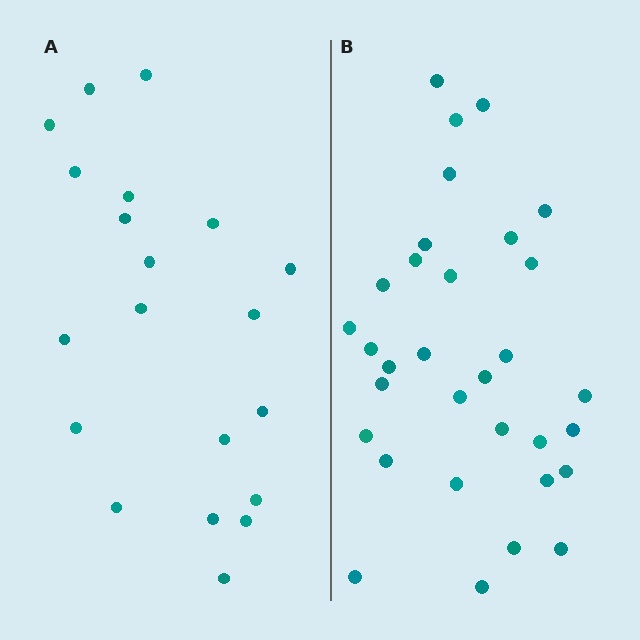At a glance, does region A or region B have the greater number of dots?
Region B (the right region) has more dots.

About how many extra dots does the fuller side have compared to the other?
Region B has roughly 12 or so more dots than region A.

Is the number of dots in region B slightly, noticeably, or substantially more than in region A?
Region B has substantially more. The ratio is roughly 1.6 to 1.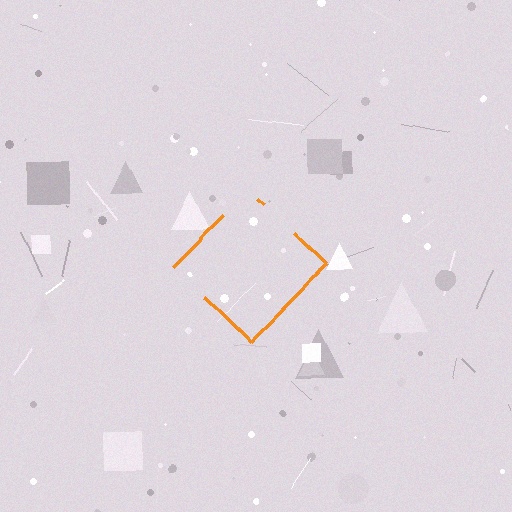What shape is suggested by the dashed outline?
The dashed outline suggests a diamond.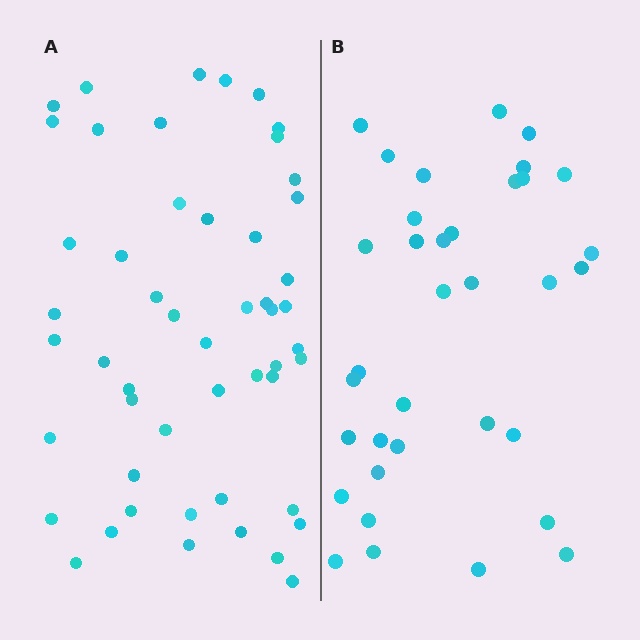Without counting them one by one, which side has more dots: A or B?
Region A (the left region) has more dots.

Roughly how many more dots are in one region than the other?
Region A has approximately 15 more dots than region B.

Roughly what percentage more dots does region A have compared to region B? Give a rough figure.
About 45% more.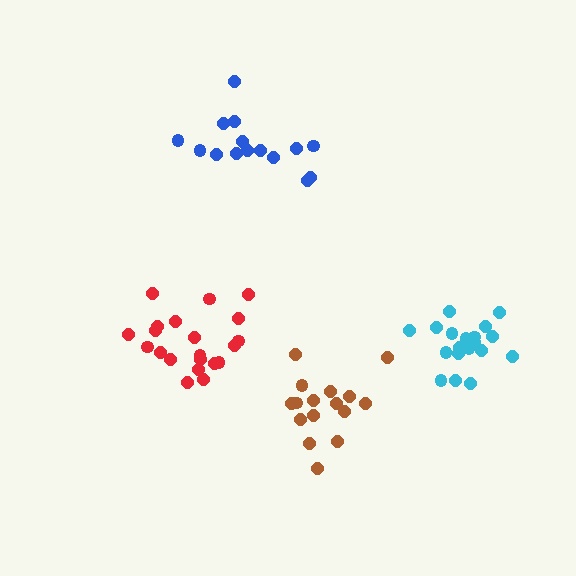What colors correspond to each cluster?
The clusters are colored: cyan, blue, red, brown.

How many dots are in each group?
Group 1: 19 dots, Group 2: 15 dots, Group 3: 21 dots, Group 4: 16 dots (71 total).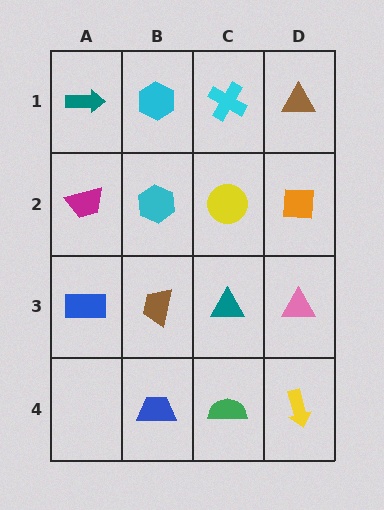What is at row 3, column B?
A brown trapezoid.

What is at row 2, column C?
A yellow circle.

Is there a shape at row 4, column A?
No, that cell is empty.